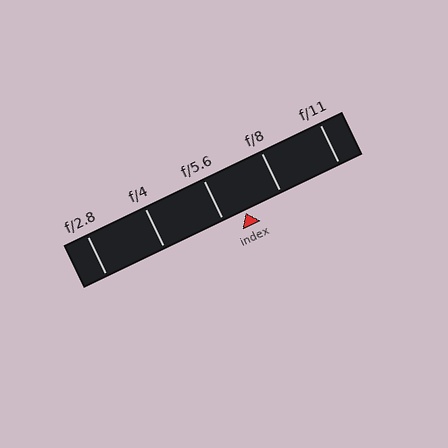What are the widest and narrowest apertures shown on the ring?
The widest aperture shown is f/2.8 and the narrowest is f/11.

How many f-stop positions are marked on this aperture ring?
There are 5 f-stop positions marked.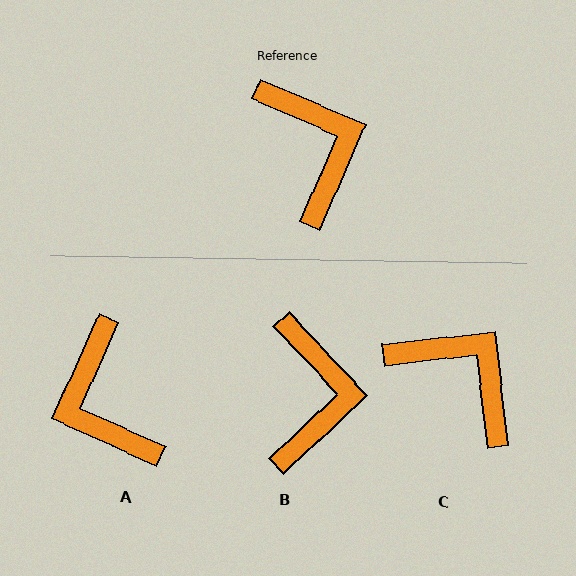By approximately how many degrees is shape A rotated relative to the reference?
Approximately 179 degrees counter-clockwise.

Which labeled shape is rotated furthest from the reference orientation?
A, about 179 degrees away.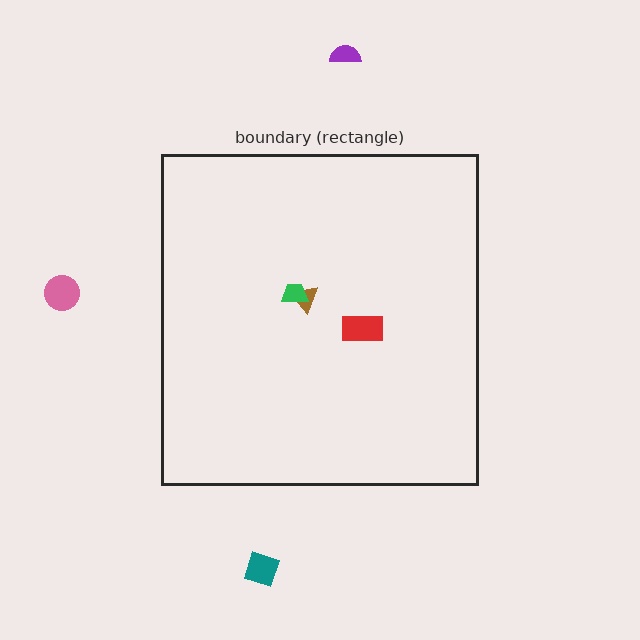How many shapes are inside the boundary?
3 inside, 3 outside.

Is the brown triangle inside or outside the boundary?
Inside.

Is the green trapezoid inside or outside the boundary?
Inside.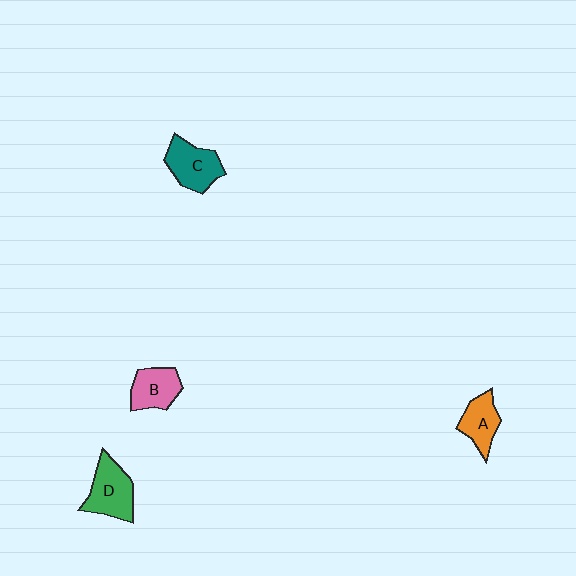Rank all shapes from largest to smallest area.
From largest to smallest: D (green), C (teal), B (pink), A (orange).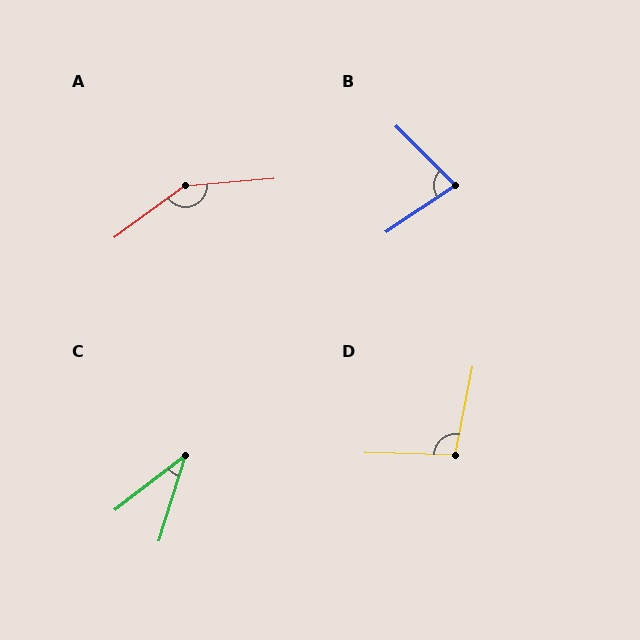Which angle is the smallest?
C, at approximately 35 degrees.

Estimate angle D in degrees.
Approximately 99 degrees.